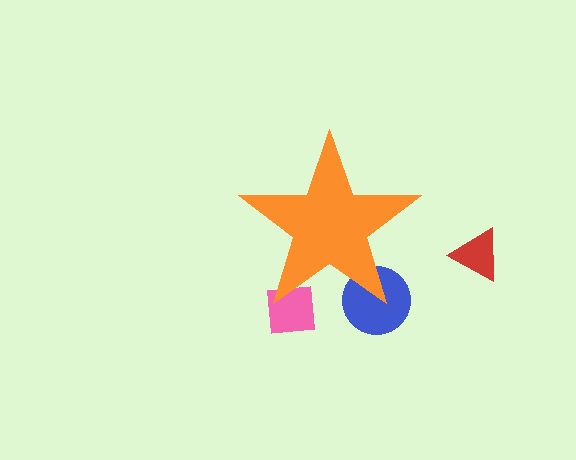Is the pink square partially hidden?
Yes, the pink square is partially hidden behind the orange star.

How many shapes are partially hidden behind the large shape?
2 shapes are partially hidden.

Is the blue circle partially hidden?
Yes, the blue circle is partially hidden behind the orange star.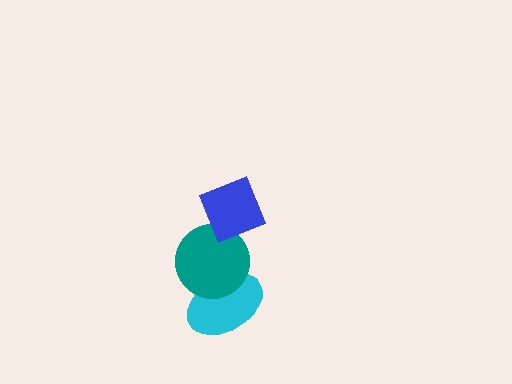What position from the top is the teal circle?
The teal circle is 2nd from the top.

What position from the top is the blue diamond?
The blue diamond is 1st from the top.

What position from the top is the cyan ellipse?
The cyan ellipse is 3rd from the top.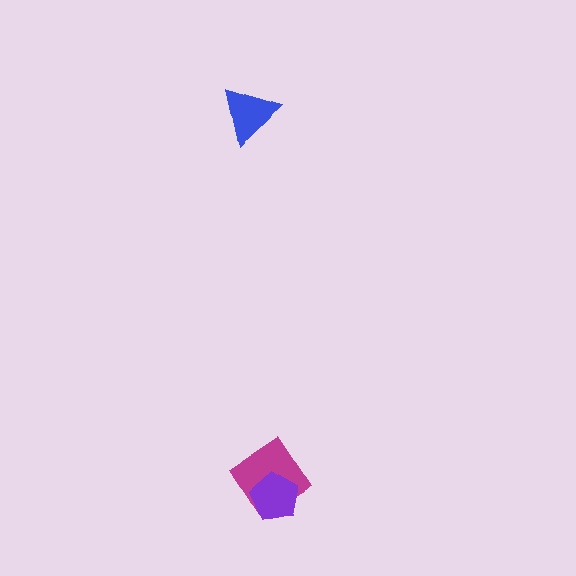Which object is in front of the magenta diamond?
The purple pentagon is in front of the magenta diamond.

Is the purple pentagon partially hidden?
No, no other shape covers it.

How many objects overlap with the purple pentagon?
1 object overlaps with the purple pentagon.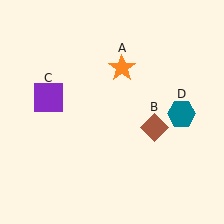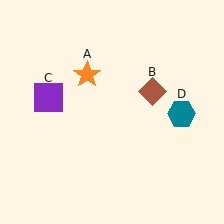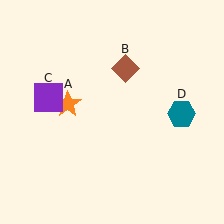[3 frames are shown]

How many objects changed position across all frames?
2 objects changed position: orange star (object A), brown diamond (object B).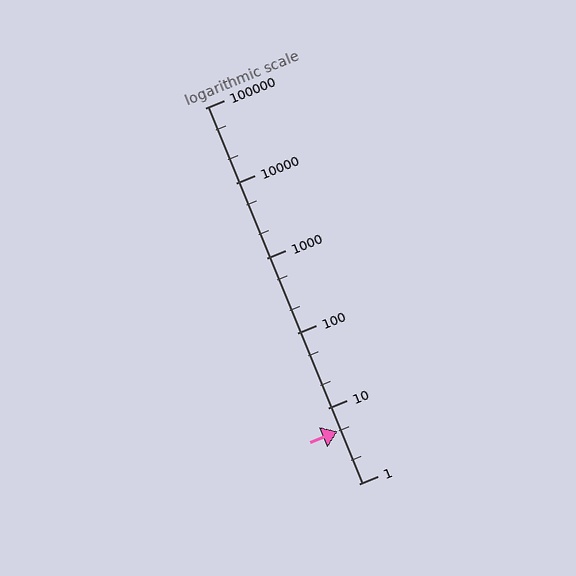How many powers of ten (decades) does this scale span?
The scale spans 5 decades, from 1 to 100000.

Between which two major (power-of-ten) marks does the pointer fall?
The pointer is between 1 and 10.